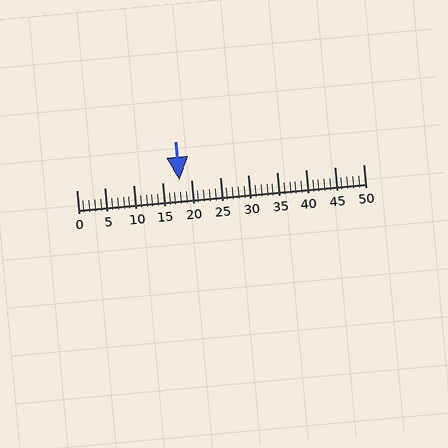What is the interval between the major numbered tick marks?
The major tick marks are spaced 5 units apart.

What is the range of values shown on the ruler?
The ruler shows values from 0 to 50.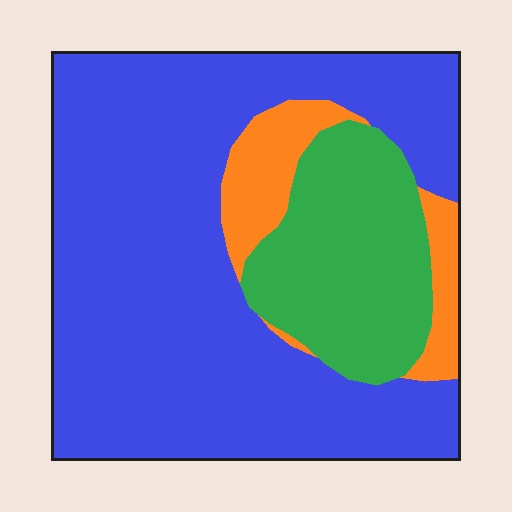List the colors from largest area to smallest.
From largest to smallest: blue, green, orange.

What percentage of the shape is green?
Green covers about 20% of the shape.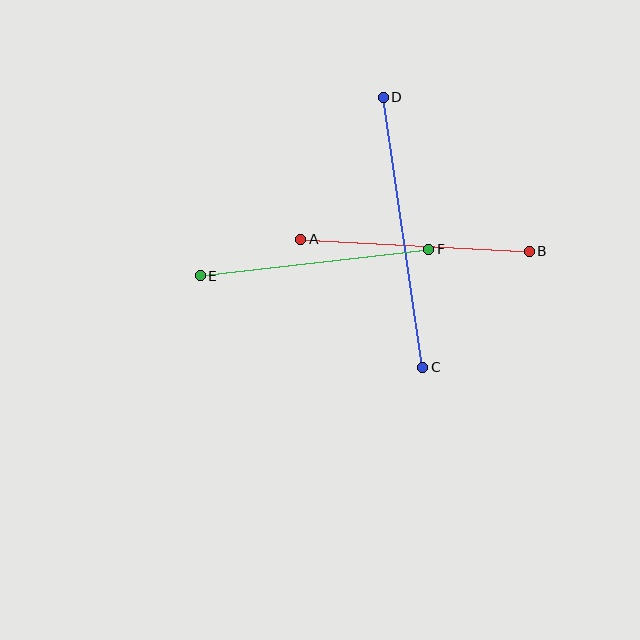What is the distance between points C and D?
The distance is approximately 273 pixels.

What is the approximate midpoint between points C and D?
The midpoint is at approximately (403, 232) pixels.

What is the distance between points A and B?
The distance is approximately 229 pixels.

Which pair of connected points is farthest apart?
Points C and D are farthest apart.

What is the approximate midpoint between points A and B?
The midpoint is at approximately (415, 245) pixels.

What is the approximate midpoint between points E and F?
The midpoint is at approximately (315, 263) pixels.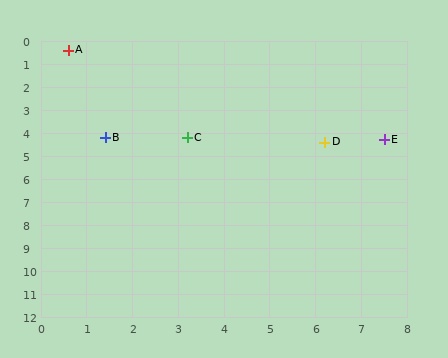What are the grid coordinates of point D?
Point D is at approximately (6.2, 4.4).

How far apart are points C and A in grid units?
Points C and A are about 4.6 grid units apart.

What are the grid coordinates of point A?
Point A is at approximately (0.6, 0.4).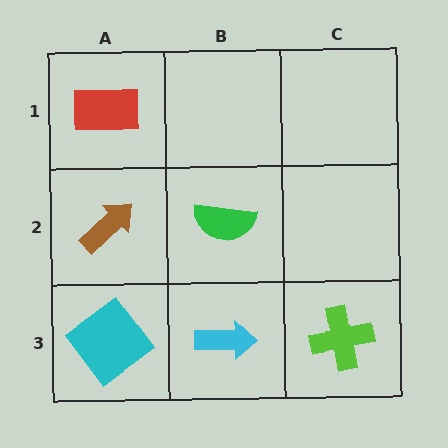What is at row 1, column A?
A red rectangle.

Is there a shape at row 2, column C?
No, that cell is empty.